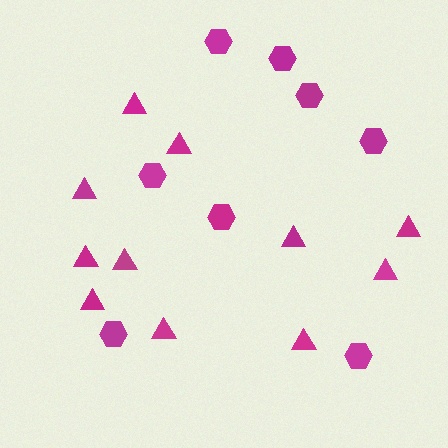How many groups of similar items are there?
There are 2 groups: one group of triangles (11) and one group of hexagons (8).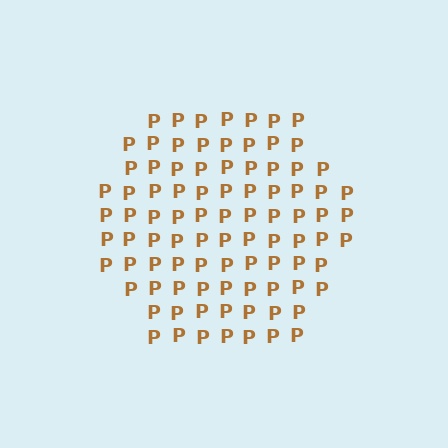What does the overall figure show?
The overall figure shows a hexagon.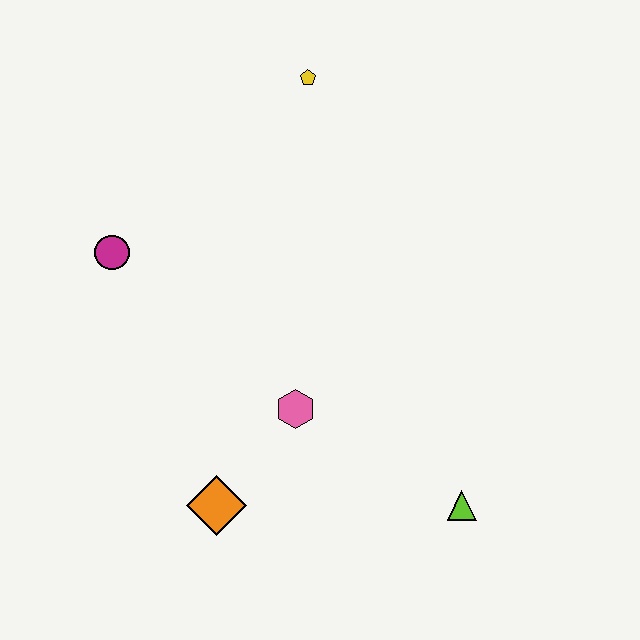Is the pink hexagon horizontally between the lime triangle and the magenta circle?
Yes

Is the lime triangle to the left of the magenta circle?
No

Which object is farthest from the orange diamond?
The yellow pentagon is farthest from the orange diamond.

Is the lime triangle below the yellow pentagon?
Yes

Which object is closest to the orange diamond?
The pink hexagon is closest to the orange diamond.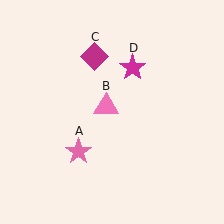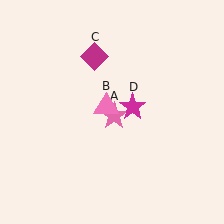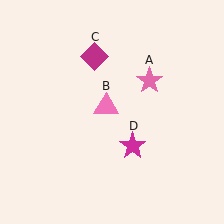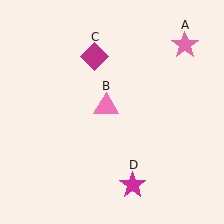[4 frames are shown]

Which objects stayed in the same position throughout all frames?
Pink triangle (object B) and magenta diamond (object C) remained stationary.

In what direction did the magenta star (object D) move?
The magenta star (object D) moved down.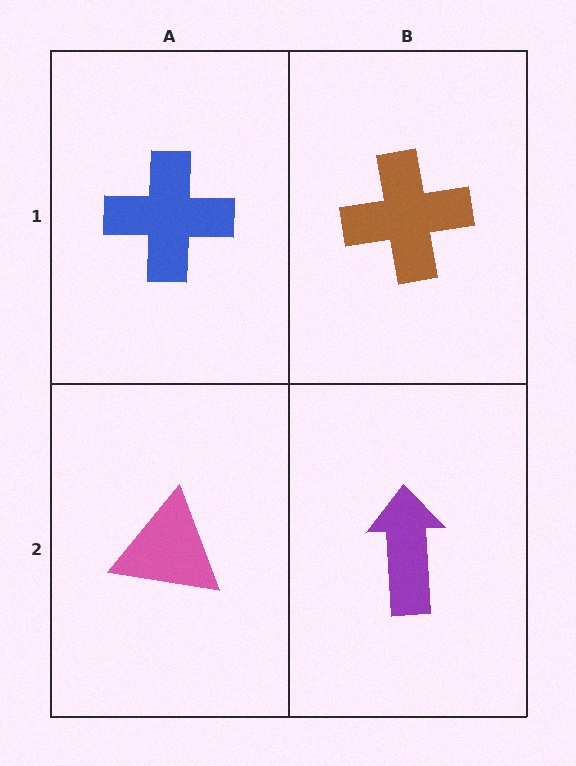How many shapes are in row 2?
2 shapes.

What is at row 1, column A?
A blue cross.